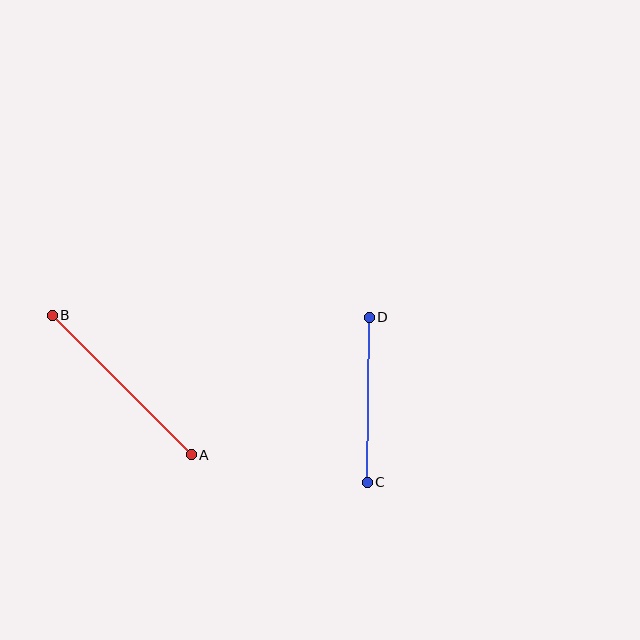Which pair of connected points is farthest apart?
Points A and B are farthest apart.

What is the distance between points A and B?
The distance is approximately 197 pixels.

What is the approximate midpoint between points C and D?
The midpoint is at approximately (368, 400) pixels.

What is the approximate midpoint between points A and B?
The midpoint is at approximately (122, 385) pixels.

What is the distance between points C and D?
The distance is approximately 165 pixels.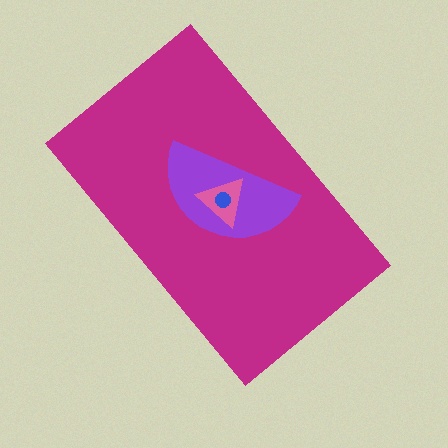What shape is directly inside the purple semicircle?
The pink triangle.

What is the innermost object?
The blue circle.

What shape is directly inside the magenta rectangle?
The purple semicircle.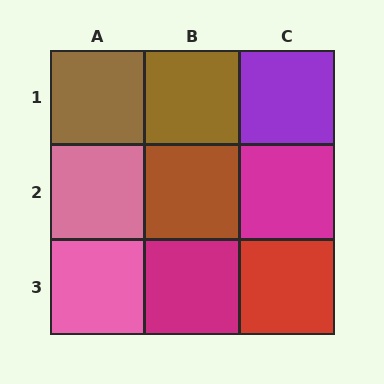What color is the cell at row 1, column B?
Brown.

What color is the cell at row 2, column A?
Pink.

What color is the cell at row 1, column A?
Brown.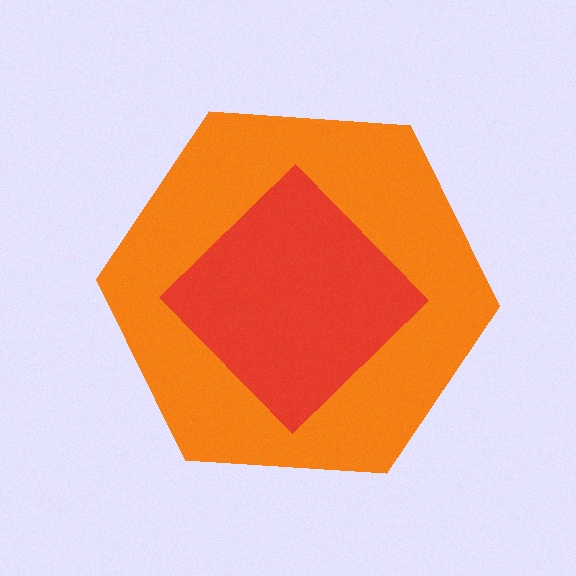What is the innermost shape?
The red diamond.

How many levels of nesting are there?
2.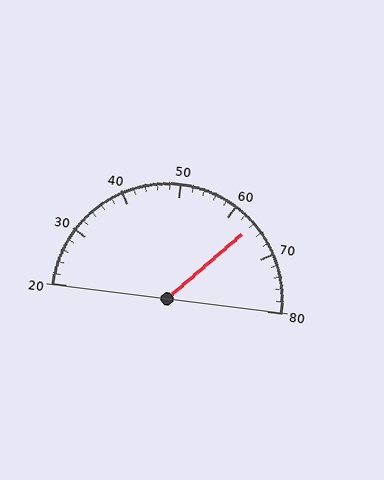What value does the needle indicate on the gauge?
The needle indicates approximately 64.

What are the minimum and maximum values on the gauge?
The gauge ranges from 20 to 80.